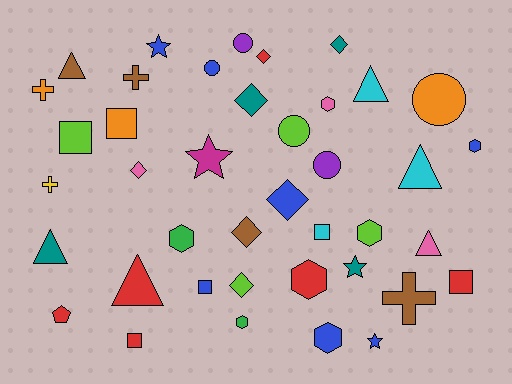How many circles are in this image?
There are 5 circles.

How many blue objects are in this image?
There are 7 blue objects.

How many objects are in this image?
There are 40 objects.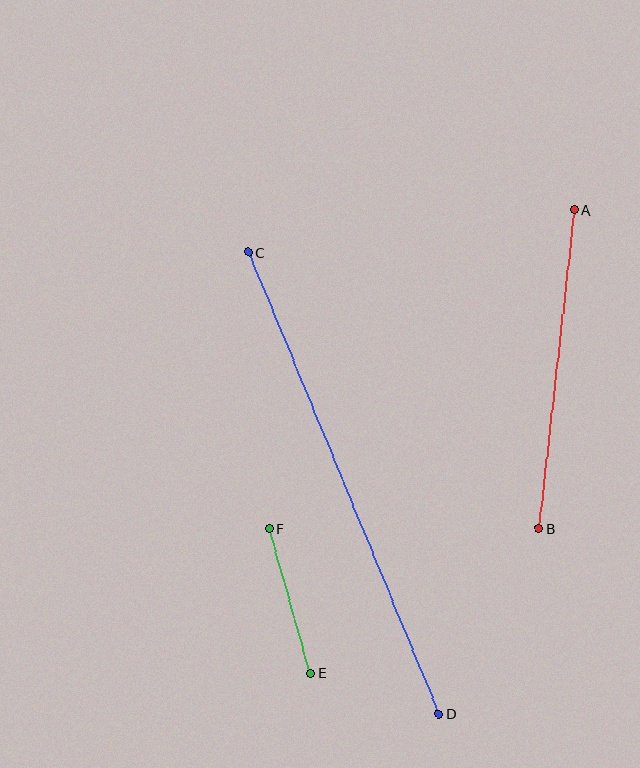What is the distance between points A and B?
The distance is approximately 320 pixels.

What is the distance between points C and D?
The distance is approximately 500 pixels.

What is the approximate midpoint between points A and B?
The midpoint is at approximately (556, 369) pixels.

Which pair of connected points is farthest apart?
Points C and D are farthest apart.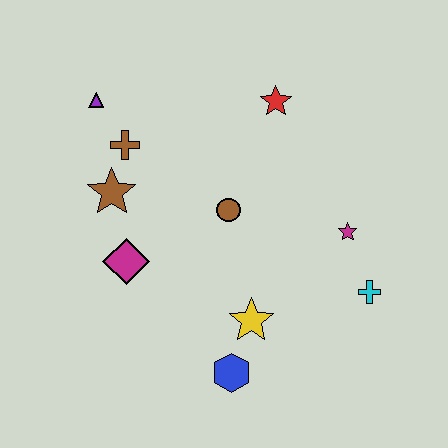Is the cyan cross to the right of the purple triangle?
Yes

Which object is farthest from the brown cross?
The cyan cross is farthest from the brown cross.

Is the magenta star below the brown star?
Yes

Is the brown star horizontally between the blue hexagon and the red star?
No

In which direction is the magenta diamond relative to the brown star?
The magenta diamond is below the brown star.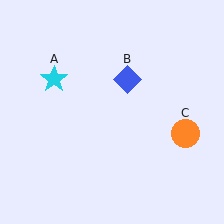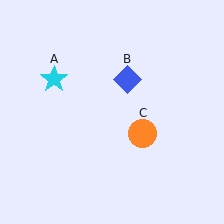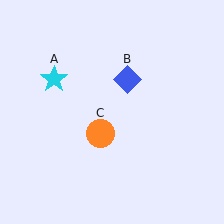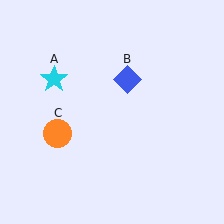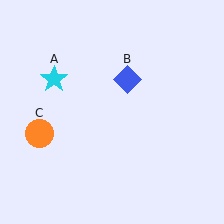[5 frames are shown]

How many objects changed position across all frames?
1 object changed position: orange circle (object C).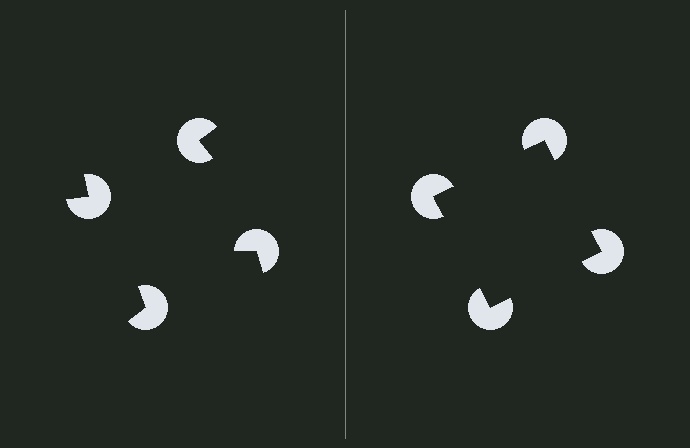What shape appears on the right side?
An illusory square.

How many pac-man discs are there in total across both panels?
8 — 4 on each side.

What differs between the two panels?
The pac-man discs are positioned identically on both sides; only the wedge orientations differ. On the right they align to a square; on the left they are misaligned.